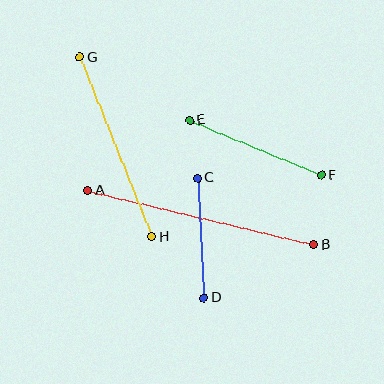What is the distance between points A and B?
The distance is approximately 232 pixels.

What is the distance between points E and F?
The distance is approximately 143 pixels.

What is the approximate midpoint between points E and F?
The midpoint is at approximately (256, 148) pixels.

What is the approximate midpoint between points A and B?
The midpoint is at approximately (200, 218) pixels.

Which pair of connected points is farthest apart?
Points A and B are farthest apart.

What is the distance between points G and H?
The distance is approximately 193 pixels.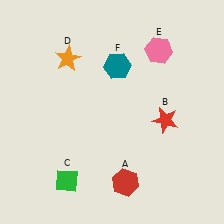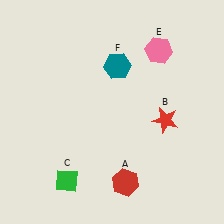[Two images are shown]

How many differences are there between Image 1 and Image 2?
There is 1 difference between the two images.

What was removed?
The orange star (D) was removed in Image 2.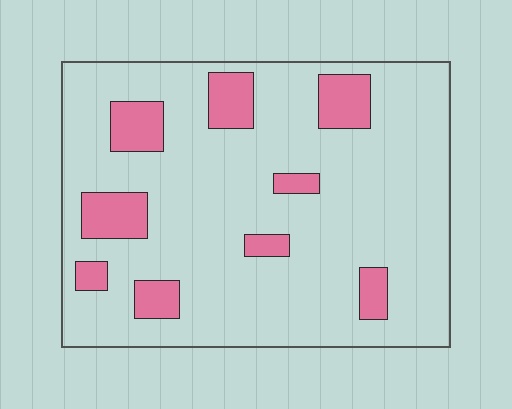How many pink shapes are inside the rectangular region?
9.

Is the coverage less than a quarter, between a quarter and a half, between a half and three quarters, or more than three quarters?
Less than a quarter.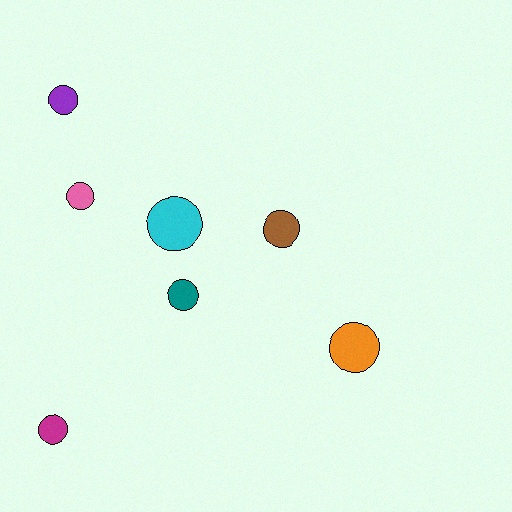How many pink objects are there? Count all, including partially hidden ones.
There is 1 pink object.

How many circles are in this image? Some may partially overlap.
There are 7 circles.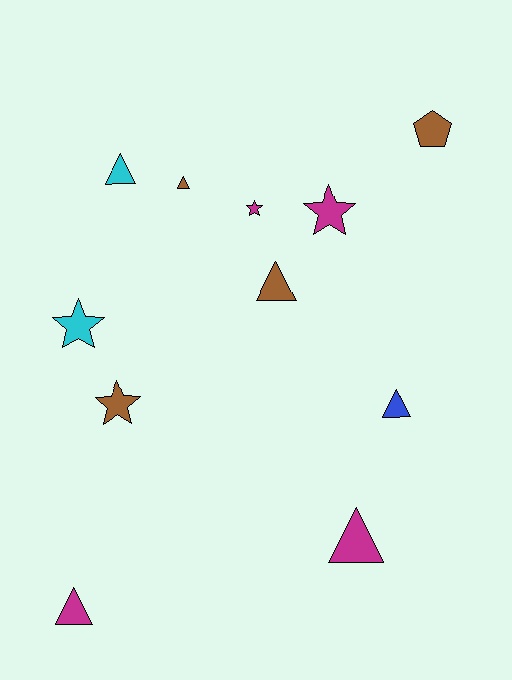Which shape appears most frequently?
Triangle, with 6 objects.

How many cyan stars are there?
There is 1 cyan star.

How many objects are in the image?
There are 11 objects.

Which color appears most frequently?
Magenta, with 4 objects.